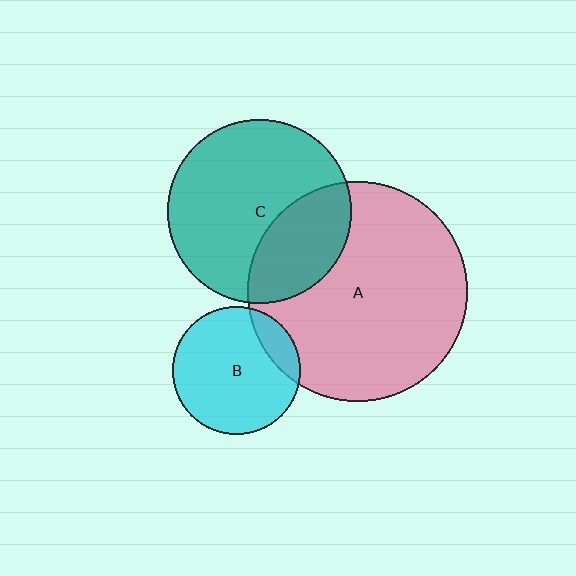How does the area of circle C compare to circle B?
Approximately 2.1 times.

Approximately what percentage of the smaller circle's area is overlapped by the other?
Approximately 15%.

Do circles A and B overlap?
Yes.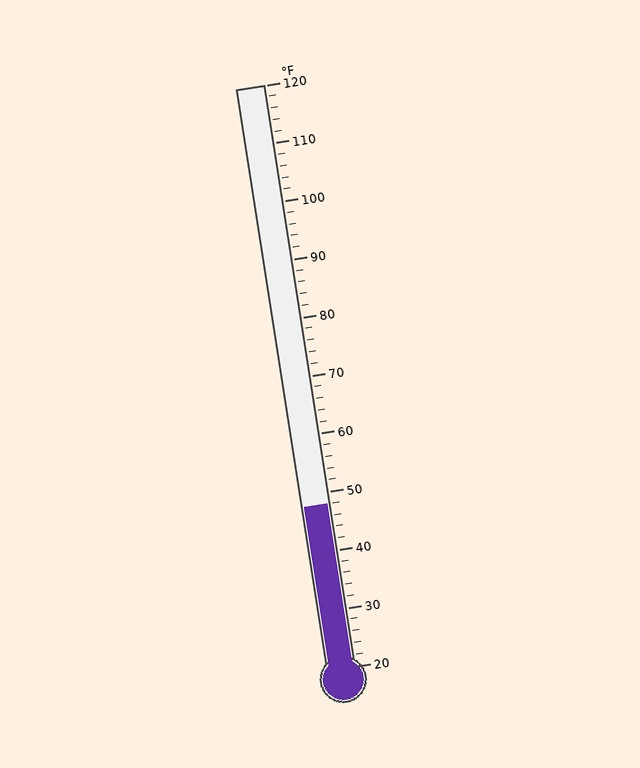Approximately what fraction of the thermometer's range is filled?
The thermometer is filled to approximately 30% of its range.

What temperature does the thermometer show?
The thermometer shows approximately 48°F.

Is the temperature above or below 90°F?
The temperature is below 90°F.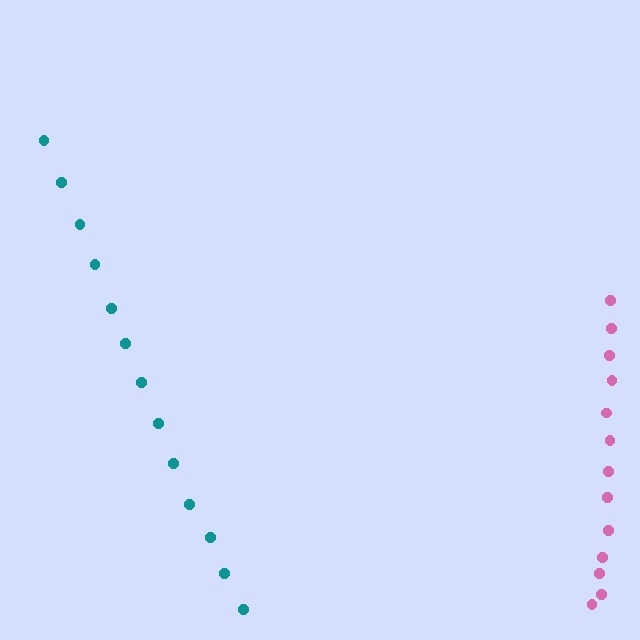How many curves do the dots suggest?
There are 2 distinct paths.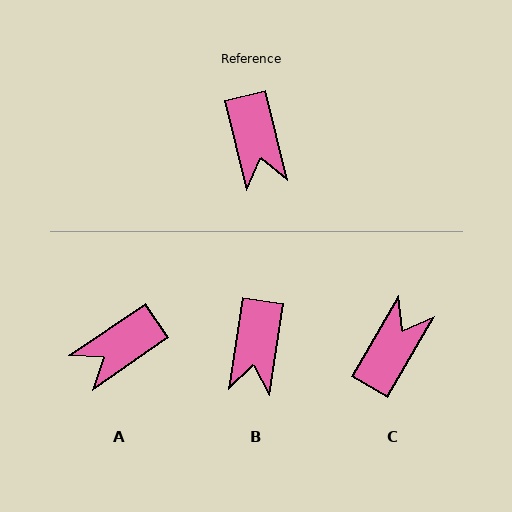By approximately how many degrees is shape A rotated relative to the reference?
Approximately 69 degrees clockwise.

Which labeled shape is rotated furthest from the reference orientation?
C, about 136 degrees away.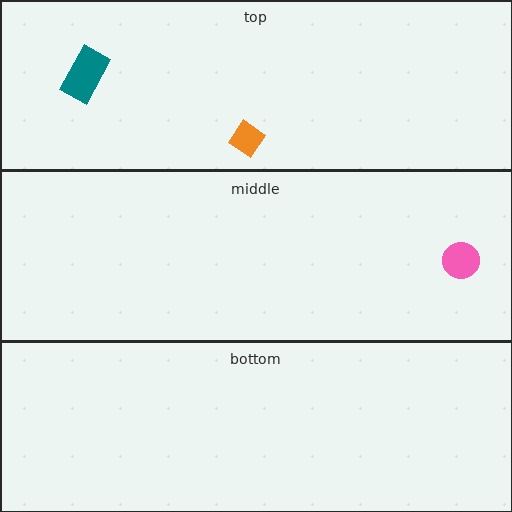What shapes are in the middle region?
The pink circle.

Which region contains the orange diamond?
The top region.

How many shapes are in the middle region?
1.